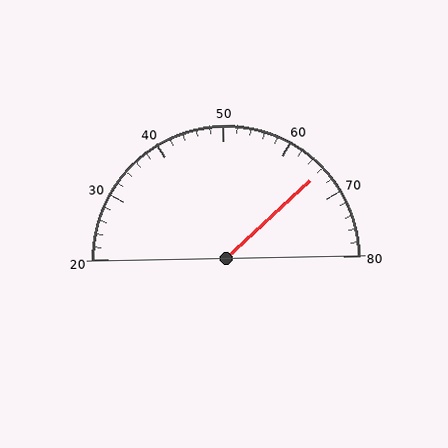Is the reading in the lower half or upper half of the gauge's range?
The reading is in the upper half of the range (20 to 80).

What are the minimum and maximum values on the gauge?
The gauge ranges from 20 to 80.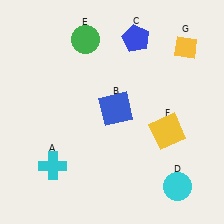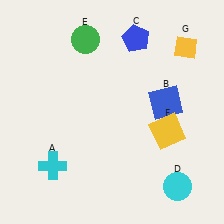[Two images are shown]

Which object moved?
The blue square (B) moved right.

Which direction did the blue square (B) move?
The blue square (B) moved right.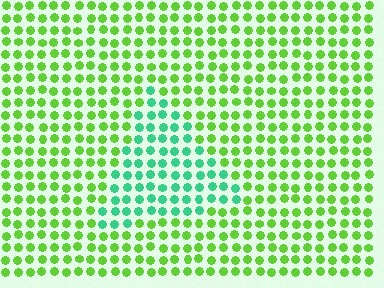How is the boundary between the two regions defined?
The boundary is defined purely by a slight shift in hue (about 49 degrees). Spacing, size, and orientation are identical on both sides.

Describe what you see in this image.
The image is filled with small lime elements in a uniform arrangement. A triangle-shaped region is visible where the elements are tinted to a slightly different hue, forming a subtle color boundary.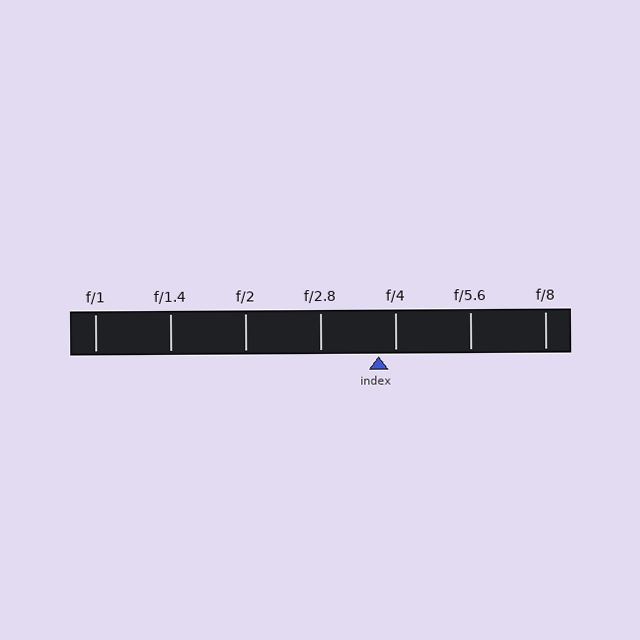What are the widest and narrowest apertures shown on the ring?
The widest aperture shown is f/1 and the narrowest is f/8.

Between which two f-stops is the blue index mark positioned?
The index mark is between f/2.8 and f/4.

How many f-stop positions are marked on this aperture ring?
There are 7 f-stop positions marked.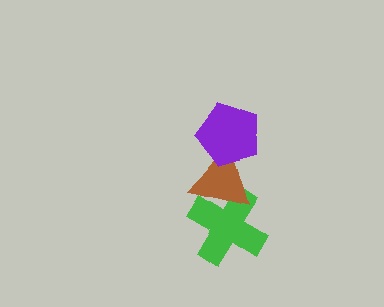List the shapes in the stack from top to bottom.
From top to bottom: the purple pentagon, the brown triangle, the green cross.